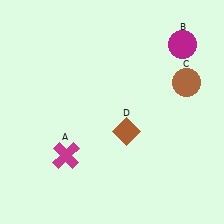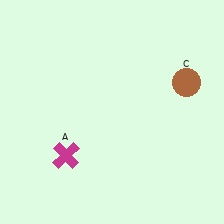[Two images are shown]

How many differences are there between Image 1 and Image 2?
There are 2 differences between the two images.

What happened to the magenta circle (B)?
The magenta circle (B) was removed in Image 2. It was in the top-right area of Image 1.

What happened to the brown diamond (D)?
The brown diamond (D) was removed in Image 2. It was in the bottom-right area of Image 1.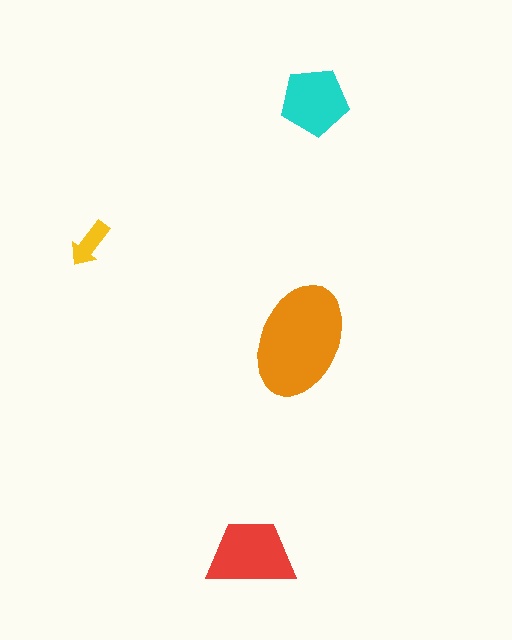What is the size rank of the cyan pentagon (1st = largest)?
3rd.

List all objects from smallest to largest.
The yellow arrow, the cyan pentagon, the red trapezoid, the orange ellipse.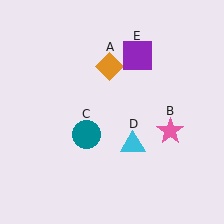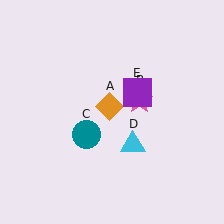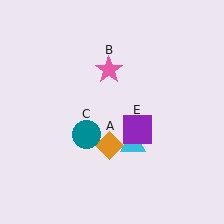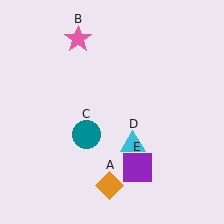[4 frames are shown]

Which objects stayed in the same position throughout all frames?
Teal circle (object C) and cyan triangle (object D) remained stationary.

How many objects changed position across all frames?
3 objects changed position: orange diamond (object A), pink star (object B), purple square (object E).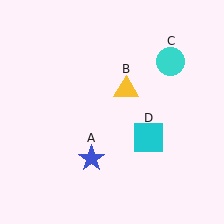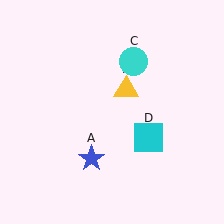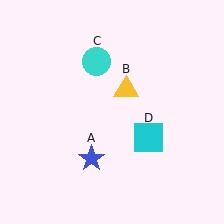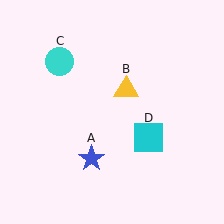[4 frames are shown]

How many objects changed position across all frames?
1 object changed position: cyan circle (object C).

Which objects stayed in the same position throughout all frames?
Blue star (object A) and yellow triangle (object B) and cyan square (object D) remained stationary.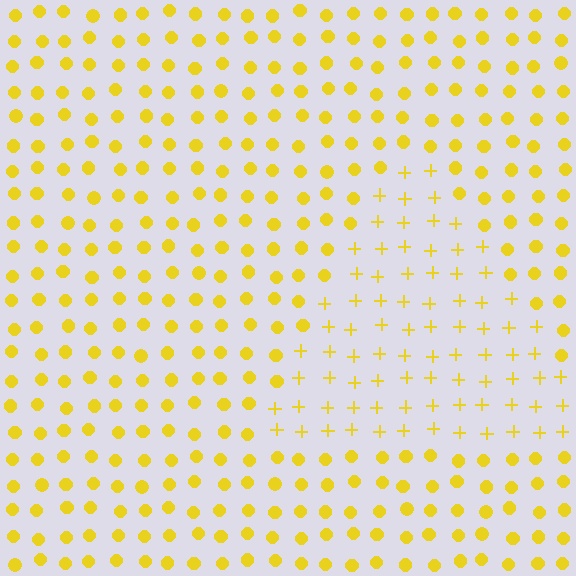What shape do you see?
I see a triangle.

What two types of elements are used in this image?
The image uses plus signs inside the triangle region and circles outside it.